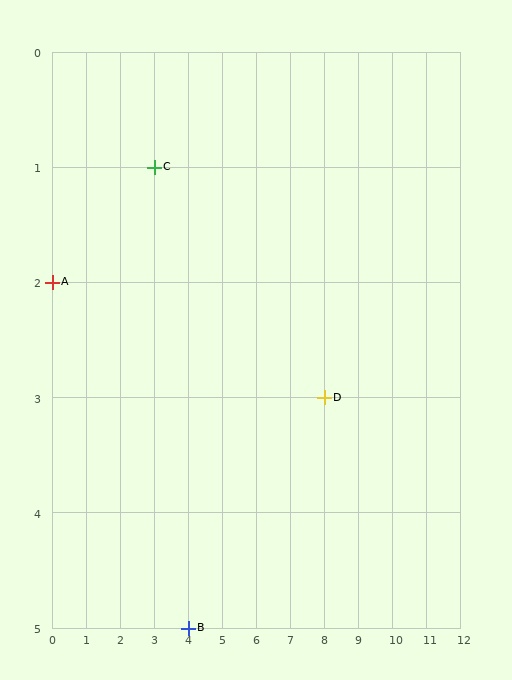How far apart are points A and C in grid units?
Points A and C are 3 columns and 1 row apart (about 3.2 grid units diagonally).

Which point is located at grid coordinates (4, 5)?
Point B is at (4, 5).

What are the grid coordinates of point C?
Point C is at grid coordinates (3, 1).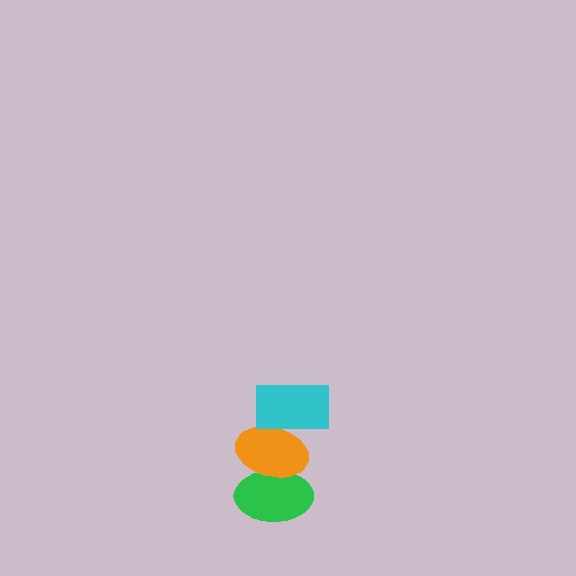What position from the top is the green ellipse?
The green ellipse is 3rd from the top.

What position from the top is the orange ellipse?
The orange ellipse is 2nd from the top.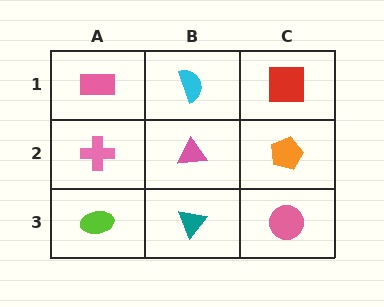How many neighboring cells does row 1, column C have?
2.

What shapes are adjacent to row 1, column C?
An orange pentagon (row 2, column C), a cyan semicircle (row 1, column B).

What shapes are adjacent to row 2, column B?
A cyan semicircle (row 1, column B), a teal triangle (row 3, column B), a pink cross (row 2, column A), an orange pentagon (row 2, column C).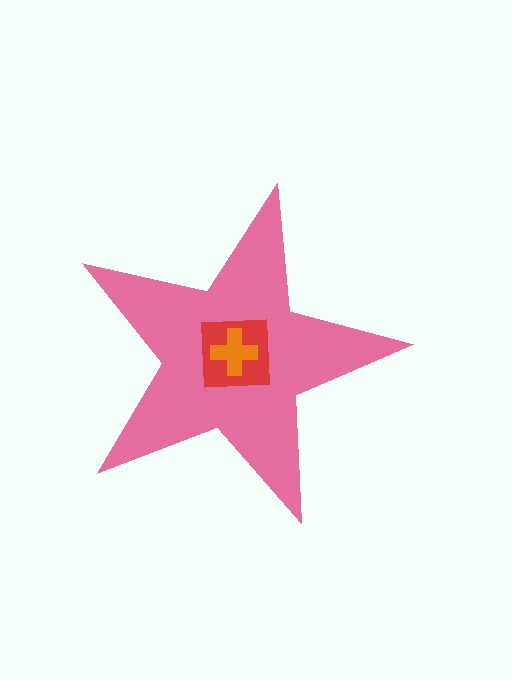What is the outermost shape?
The pink star.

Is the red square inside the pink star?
Yes.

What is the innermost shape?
The orange cross.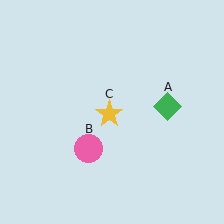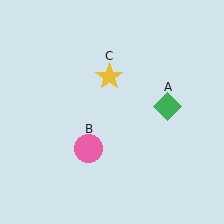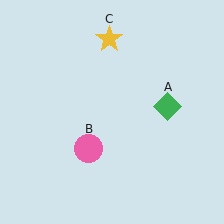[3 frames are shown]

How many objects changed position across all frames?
1 object changed position: yellow star (object C).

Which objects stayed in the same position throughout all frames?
Green diamond (object A) and pink circle (object B) remained stationary.